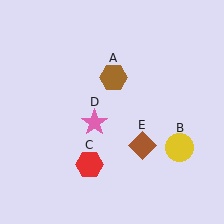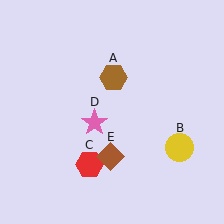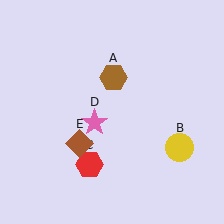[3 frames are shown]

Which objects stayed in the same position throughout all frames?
Brown hexagon (object A) and yellow circle (object B) and red hexagon (object C) and pink star (object D) remained stationary.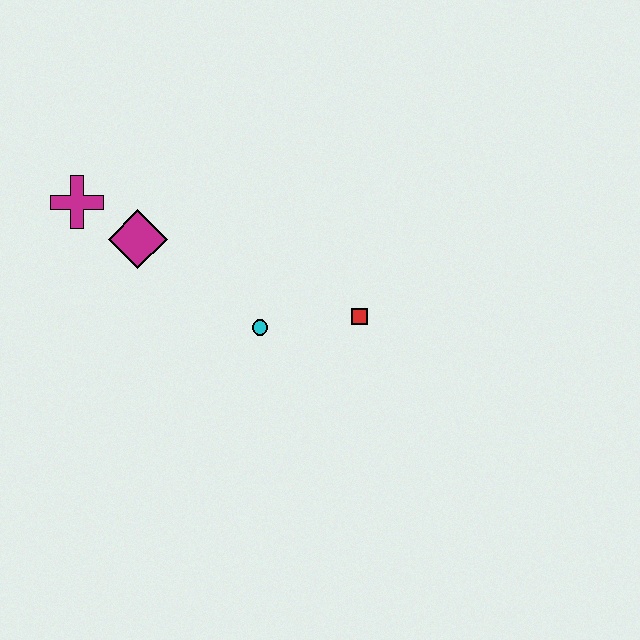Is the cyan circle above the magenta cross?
No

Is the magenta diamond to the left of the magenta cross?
No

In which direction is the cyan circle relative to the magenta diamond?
The cyan circle is to the right of the magenta diamond.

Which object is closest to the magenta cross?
The magenta diamond is closest to the magenta cross.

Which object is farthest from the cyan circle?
The magenta cross is farthest from the cyan circle.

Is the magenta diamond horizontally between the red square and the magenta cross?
Yes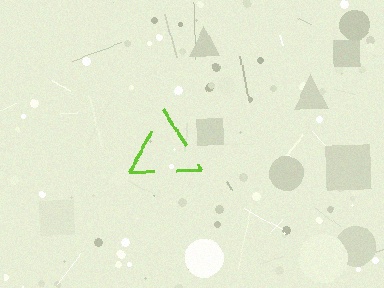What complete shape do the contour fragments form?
The contour fragments form a triangle.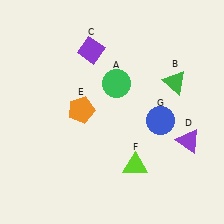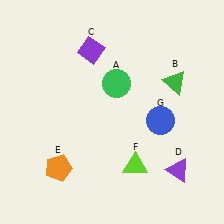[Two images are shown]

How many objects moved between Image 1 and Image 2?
2 objects moved between the two images.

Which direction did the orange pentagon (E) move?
The orange pentagon (E) moved down.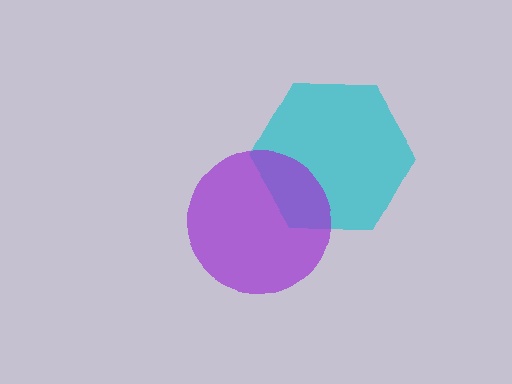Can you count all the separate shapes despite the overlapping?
Yes, there are 2 separate shapes.